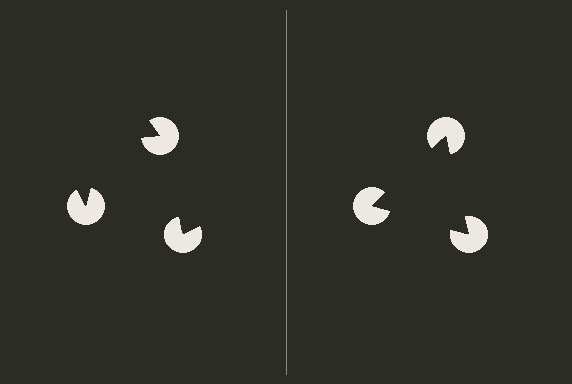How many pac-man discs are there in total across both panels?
6 — 3 on each side.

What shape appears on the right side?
An illusory triangle.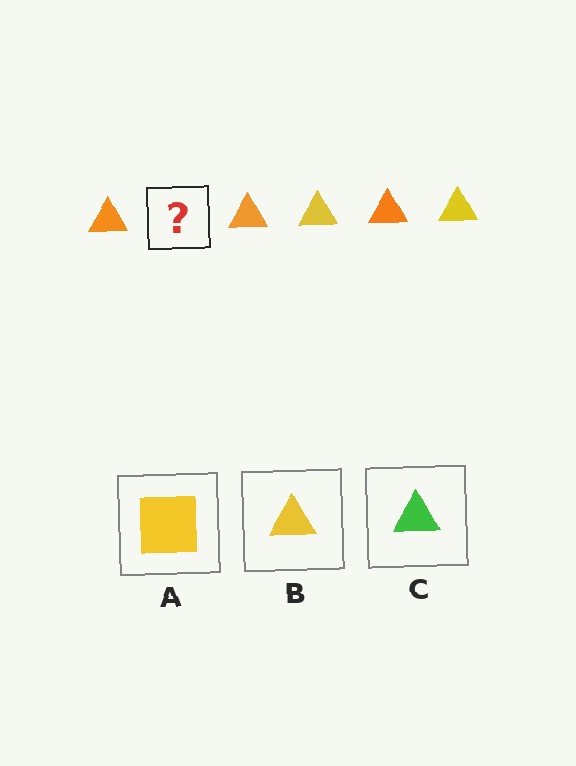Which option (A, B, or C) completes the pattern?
B.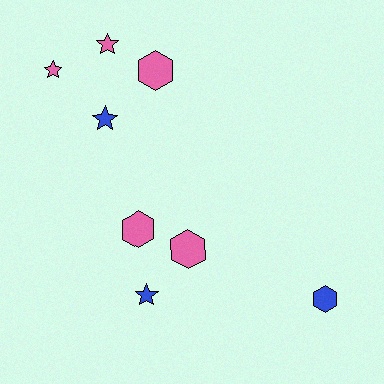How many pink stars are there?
There are 2 pink stars.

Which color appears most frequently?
Pink, with 5 objects.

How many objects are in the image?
There are 8 objects.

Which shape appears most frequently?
Star, with 4 objects.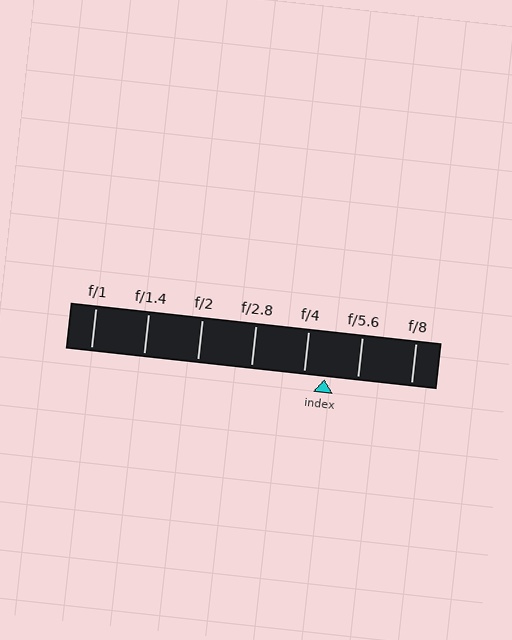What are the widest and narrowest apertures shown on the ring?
The widest aperture shown is f/1 and the narrowest is f/8.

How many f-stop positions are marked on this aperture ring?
There are 7 f-stop positions marked.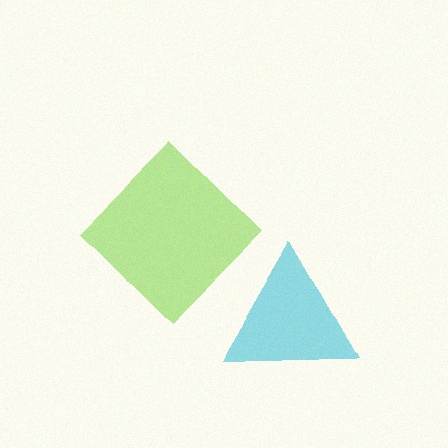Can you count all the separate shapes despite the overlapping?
Yes, there are 2 separate shapes.